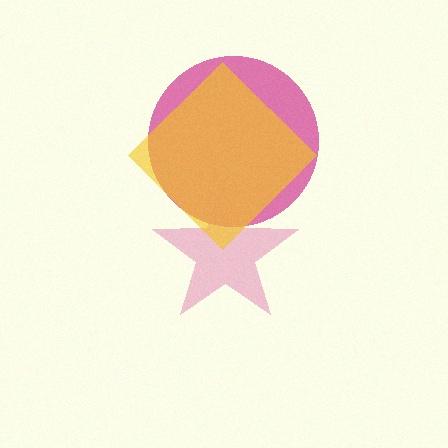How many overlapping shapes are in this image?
There are 3 overlapping shapes in the image.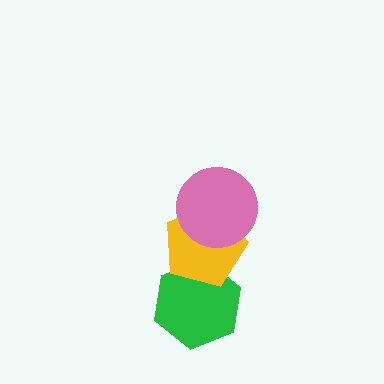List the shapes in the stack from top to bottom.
From top to bottom: the pink circle, the yellow pentagon, the green hexagon.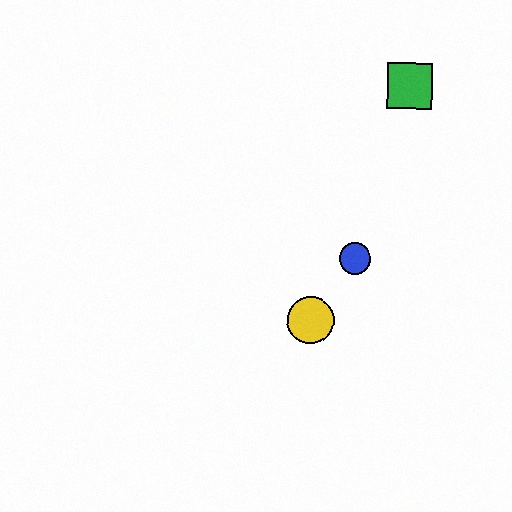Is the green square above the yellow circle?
Yes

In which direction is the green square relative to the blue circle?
The green square is above the blue circle.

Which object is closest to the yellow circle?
The blue circle is closest to the yellow circle.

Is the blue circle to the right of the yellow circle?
Yes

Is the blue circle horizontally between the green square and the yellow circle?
Yes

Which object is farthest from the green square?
The yellow circle is farthest from the green square.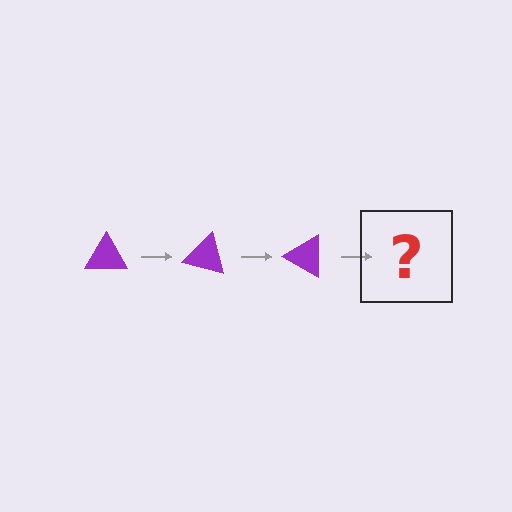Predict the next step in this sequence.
The next step is a purple triangle rotated 45 degrees.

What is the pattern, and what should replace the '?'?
The pattern is that the triangle rotates 15 degrees each step. The '?' should be a purple triangle rotated 45 degrees.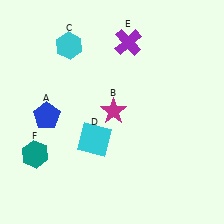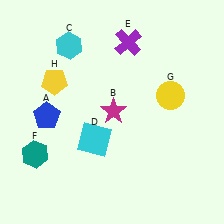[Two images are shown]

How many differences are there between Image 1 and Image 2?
There are 2 differences between the two images.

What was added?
A yellow circle (G), a yellow pentagon (H) were added in Image 2.